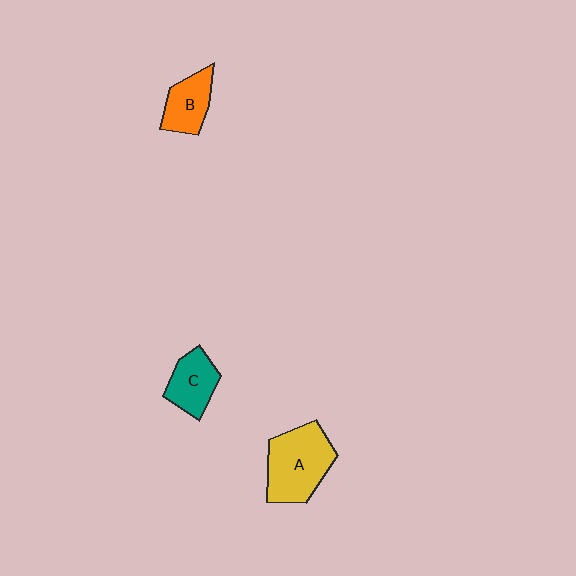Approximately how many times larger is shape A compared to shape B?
Approximately 1.8 times.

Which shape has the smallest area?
Shape B (orange).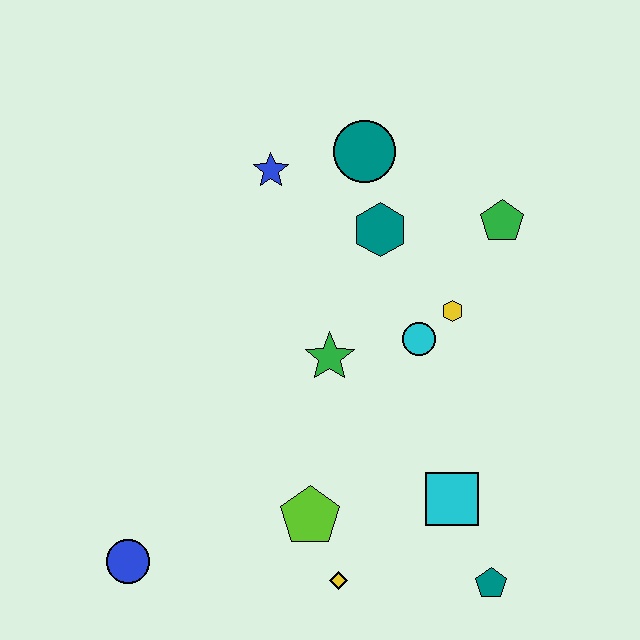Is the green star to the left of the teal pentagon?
Yes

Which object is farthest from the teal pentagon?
The blue star is farthest from the teal pentagon.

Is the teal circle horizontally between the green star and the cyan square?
Yes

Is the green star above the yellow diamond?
Yes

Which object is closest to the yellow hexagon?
The cyan circle is closest to the yellow hexagon.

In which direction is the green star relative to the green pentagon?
The green star is to the left of the green pentagon.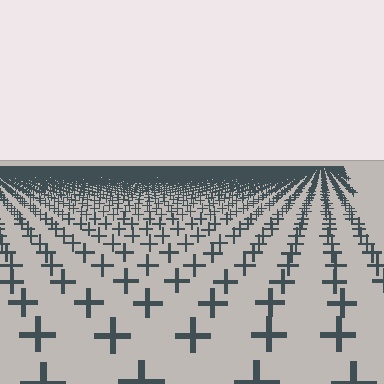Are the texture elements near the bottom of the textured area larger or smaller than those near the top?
Larger. Near the bottom, elements are closer to the viewer and appear at a bigger on-screen size.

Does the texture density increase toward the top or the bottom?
Density increases toward the top.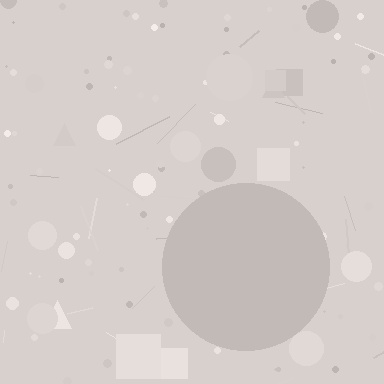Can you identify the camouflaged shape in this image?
The camouflaged shape is a circle.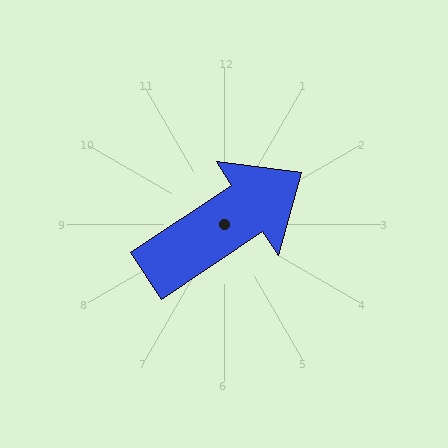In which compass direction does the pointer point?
Northeast.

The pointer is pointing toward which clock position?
Roughly 2 o'clock.